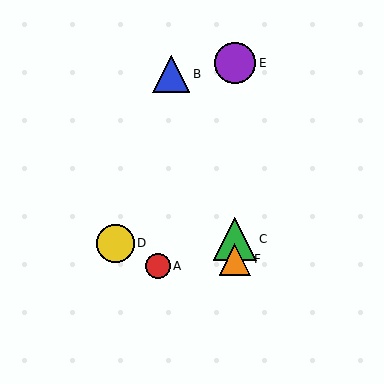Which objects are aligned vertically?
Objects C, E, F are aligned vertically.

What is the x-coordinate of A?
Object A is at x≈158.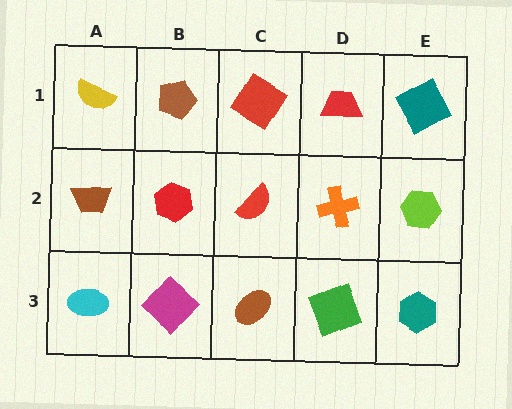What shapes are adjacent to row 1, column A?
A brown trapezoid (row 2, column A), a brown pentagon (row 1, column B).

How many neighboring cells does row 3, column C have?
3.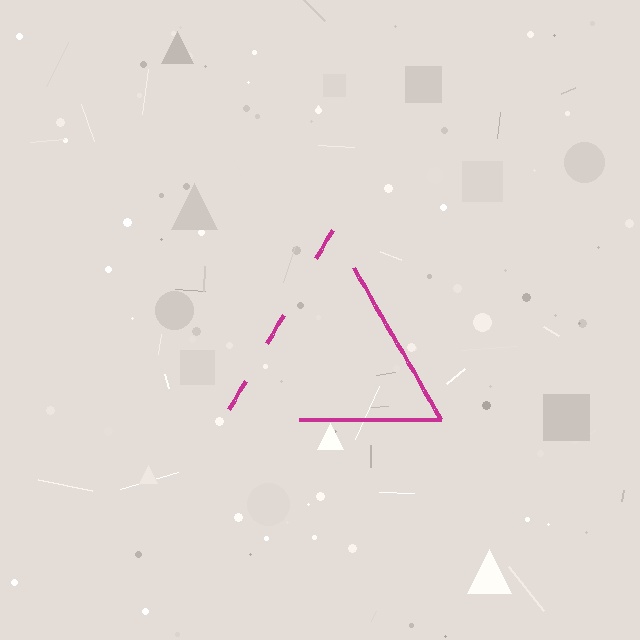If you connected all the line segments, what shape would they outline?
They would outline a triangle.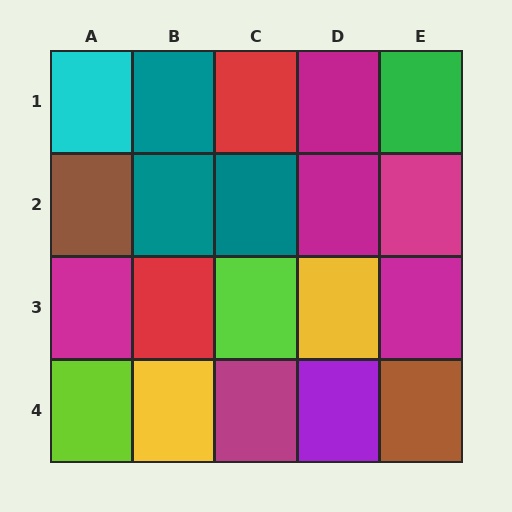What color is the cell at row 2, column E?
Magenta.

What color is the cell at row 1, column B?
Teal.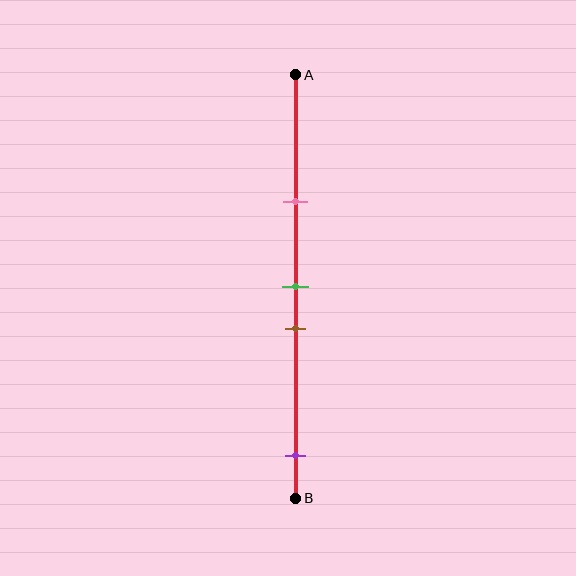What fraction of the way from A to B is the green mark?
The green mark is approximately 50% (0.5) of the way from A to B.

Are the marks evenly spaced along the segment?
No, the marks are not evenly spaced.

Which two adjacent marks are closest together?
The green and brown marks are the closest adjacent pair.